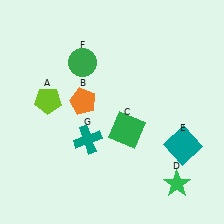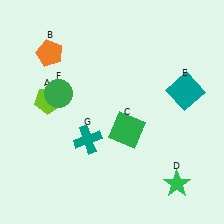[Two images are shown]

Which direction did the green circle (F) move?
The green circle (F) moved down.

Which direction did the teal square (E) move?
The teal square (E) moved up.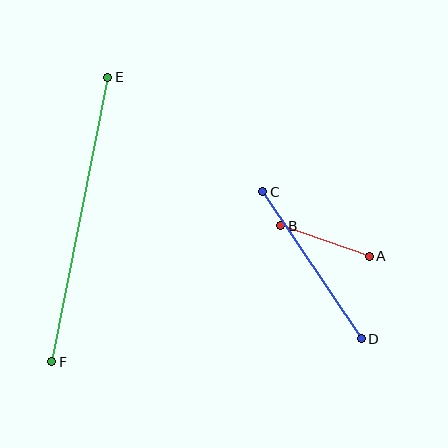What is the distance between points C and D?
The distance is approximately 177 pixels.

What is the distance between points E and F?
The distance is approximately 290 pixels.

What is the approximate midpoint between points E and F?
The midpoint is at approximately (80, 219) pixels.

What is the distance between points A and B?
The distance is approximately 94 pixels.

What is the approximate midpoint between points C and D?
The midpoint is at approximately (312, 265) pixels.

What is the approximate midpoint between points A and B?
The midpoint is at approximately (325, 241) pixels.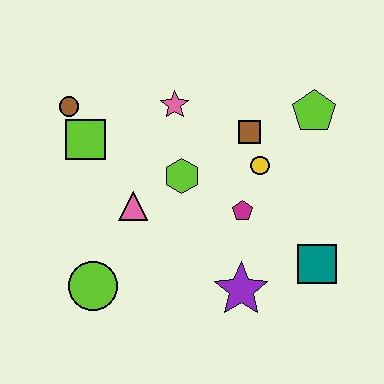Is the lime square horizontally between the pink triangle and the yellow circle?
No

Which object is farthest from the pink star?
The teal square is farthest from the pink star.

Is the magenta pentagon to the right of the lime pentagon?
No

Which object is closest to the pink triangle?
The lime hexagon is closest to the pink triangle.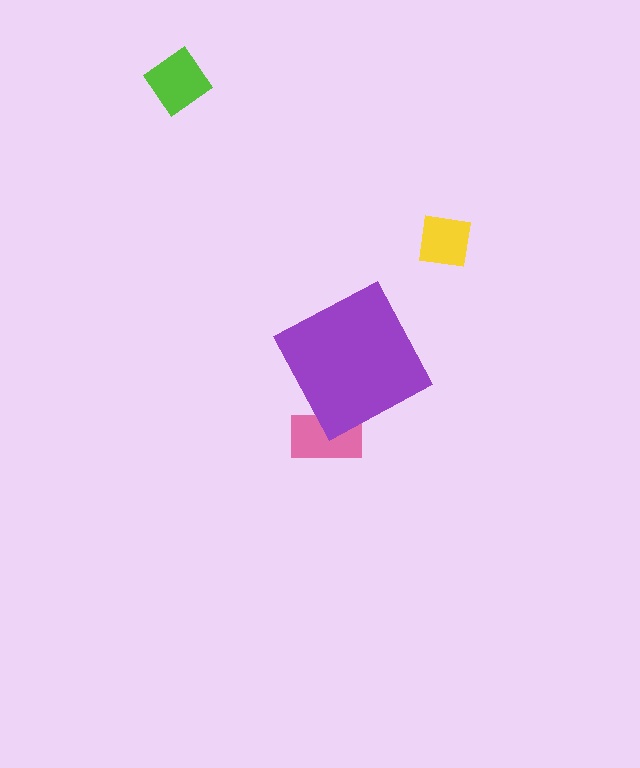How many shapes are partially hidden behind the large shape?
1 shape is partially hidden.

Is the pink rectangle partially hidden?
Yes, the pink rectangle is partially hidden behind the purple diamond.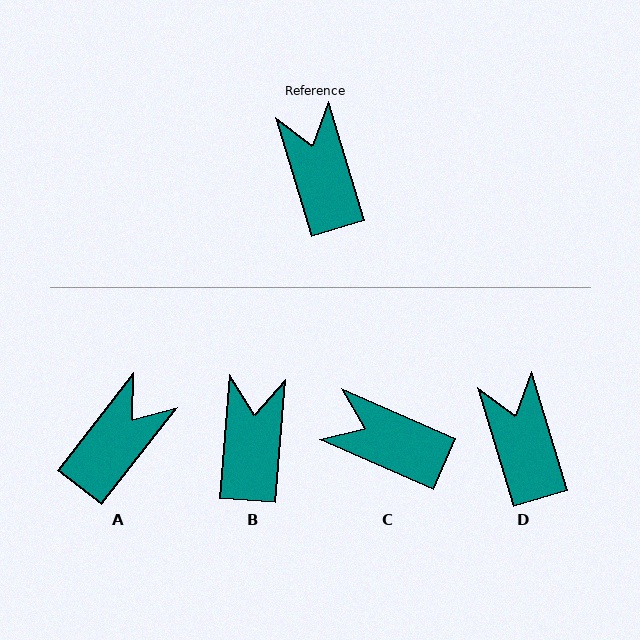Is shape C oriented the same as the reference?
No, it is off by about 49 degrees.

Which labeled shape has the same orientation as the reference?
D.